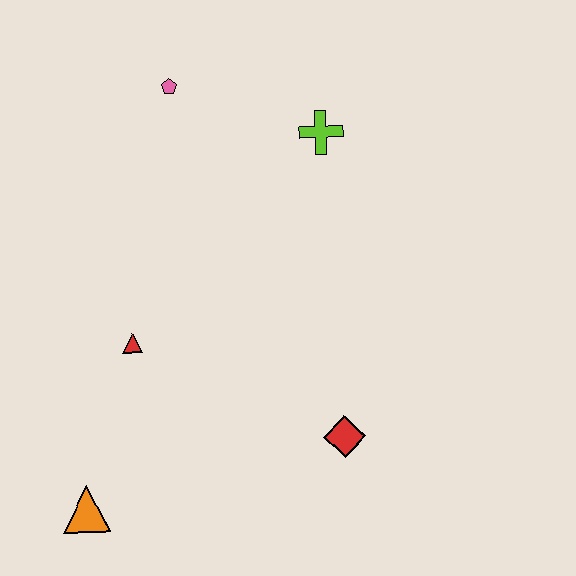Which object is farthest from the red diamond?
The pink pentagon is farthest from the red diamond.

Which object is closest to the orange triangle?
The red triangle is closest to the orange triangle.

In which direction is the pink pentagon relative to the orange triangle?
The pink pentagon is above the orange triangle.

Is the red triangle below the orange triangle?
No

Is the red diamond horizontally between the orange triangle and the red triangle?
No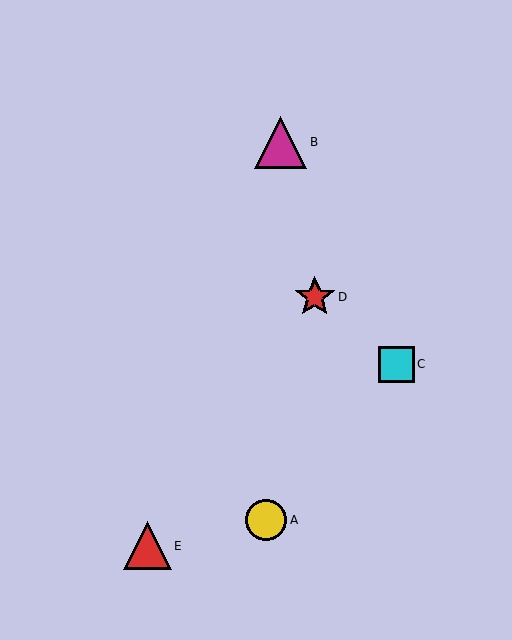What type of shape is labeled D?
Shape D is a red star.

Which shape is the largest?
The magenta triangle (labeled B) is the largest.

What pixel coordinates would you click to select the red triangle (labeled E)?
Click at (148, 546) to select the red triangle E.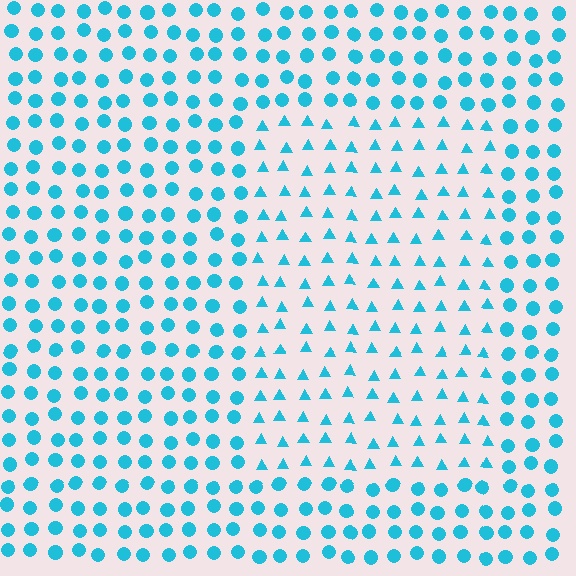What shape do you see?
I see a rectangle.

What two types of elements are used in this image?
The image uses triangles inside the rectangle region and circles outside it.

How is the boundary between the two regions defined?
The boundary is defined by a change in element shape: triangles inside vs. circles outside. All elements share the same color and spacing.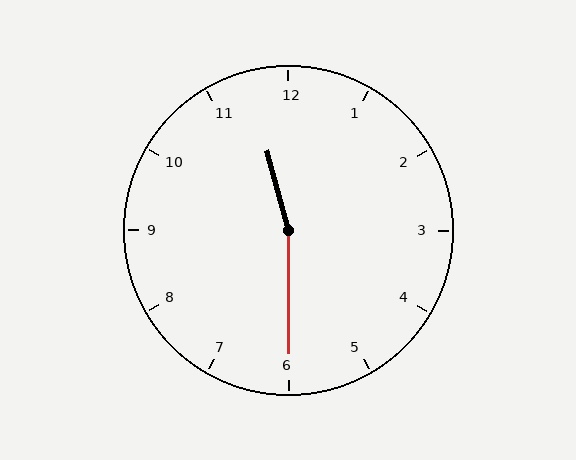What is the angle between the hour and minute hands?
Approximately 165 degrees.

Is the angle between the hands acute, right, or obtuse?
It is obtuse.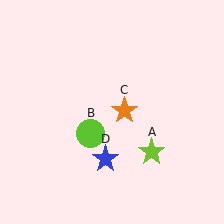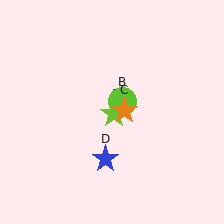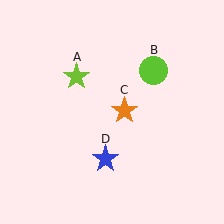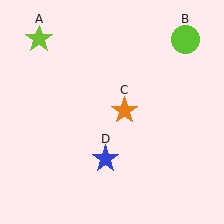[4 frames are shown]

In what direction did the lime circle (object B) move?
The lime circle (object B) moved up and to the right.